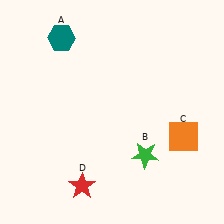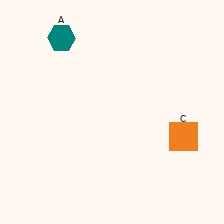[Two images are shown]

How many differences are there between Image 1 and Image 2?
There are 2 differences between the two images.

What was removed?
The red star (D), the green star (B) were removed in Image 2.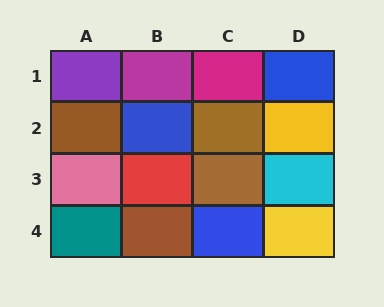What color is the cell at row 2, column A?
Brown.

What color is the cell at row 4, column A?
Teal.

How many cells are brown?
4 cells are brown.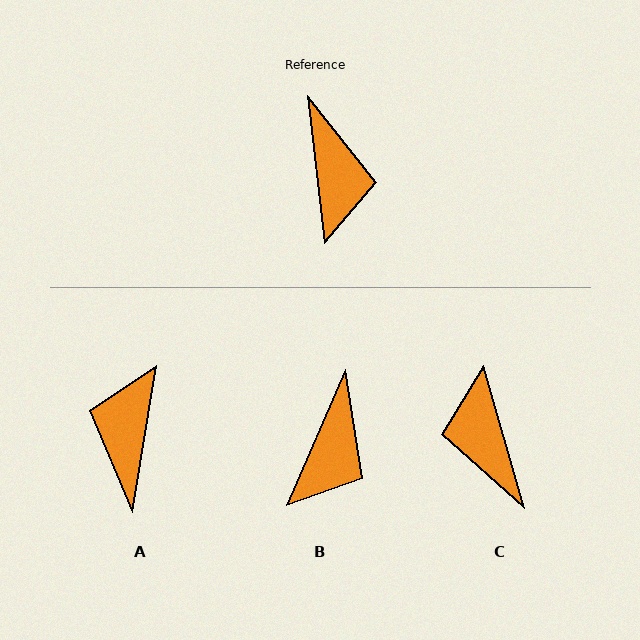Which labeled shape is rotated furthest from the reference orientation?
C, about 171 degrees away.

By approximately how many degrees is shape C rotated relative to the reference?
Approximately 171 degrees clockwise.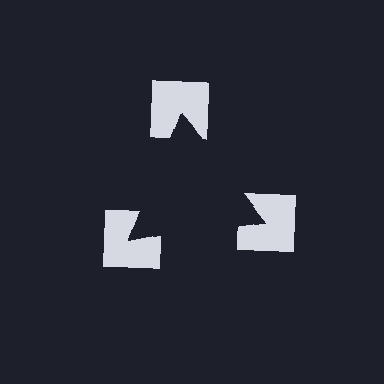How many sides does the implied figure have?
3 sides.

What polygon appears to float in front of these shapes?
An illusory triangle — its edges are inferred from the aligned wedge cuts in the notched squares, not physically drawn.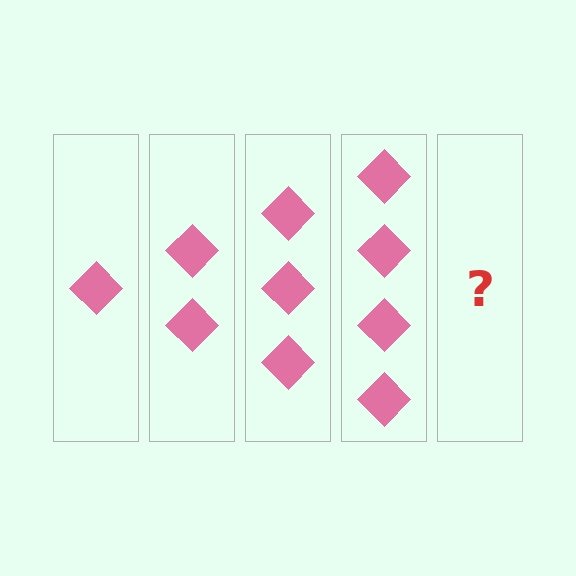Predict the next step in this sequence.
The next step is 5 diamonds.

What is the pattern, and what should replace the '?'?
The pattern is that each step adds one more diamond. The '?' should be 5 diamonds.